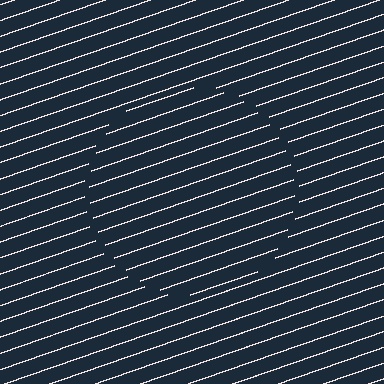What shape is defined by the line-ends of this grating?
An illusory circle. The interior of the shape contains the same grating, shifted by half a period — the contour is defined by the phase discontinuity where line-ends from the inner and outer gratings abut.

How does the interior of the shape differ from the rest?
The interior of the shape contains the same grating, shifted by half a period — the contour is defined by the phase discontinuity where line-ends from the inner and outer gratings abut.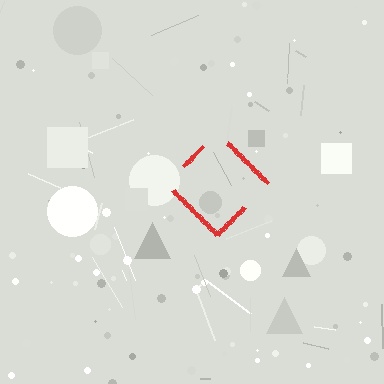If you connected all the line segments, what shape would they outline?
They would outline a diamond.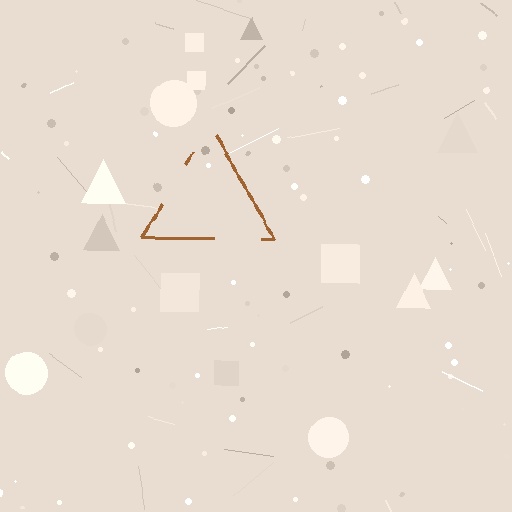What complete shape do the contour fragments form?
The contour fragments form a triangle.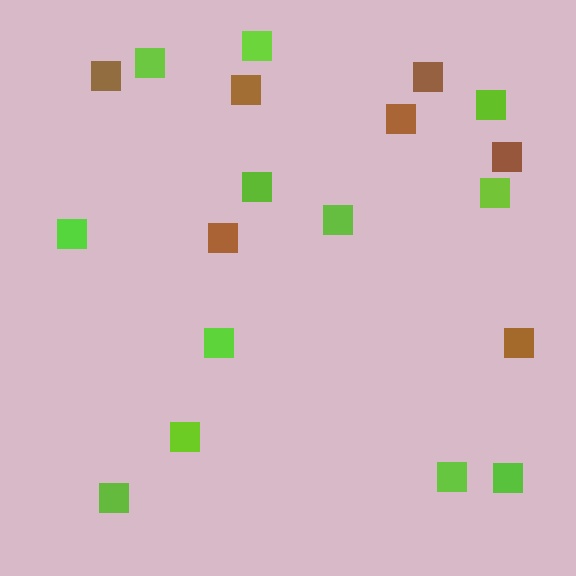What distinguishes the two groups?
There are 2 groups: one group of brown squares (7) and one group of lime squares (12).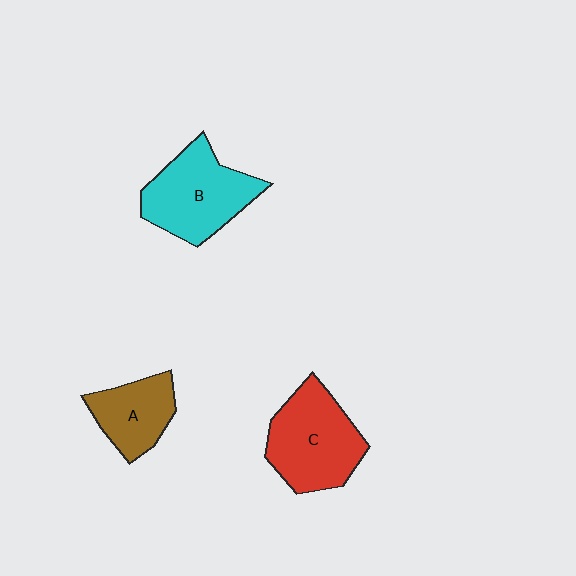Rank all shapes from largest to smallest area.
From largest to smallest: C (red), B (cyan), A (brown).